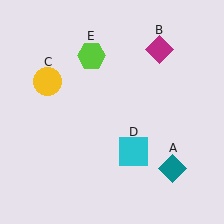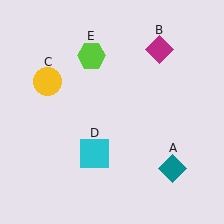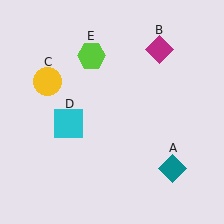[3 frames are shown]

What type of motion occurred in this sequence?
The cyan square (object D) rotated clockwise around the center of the scene.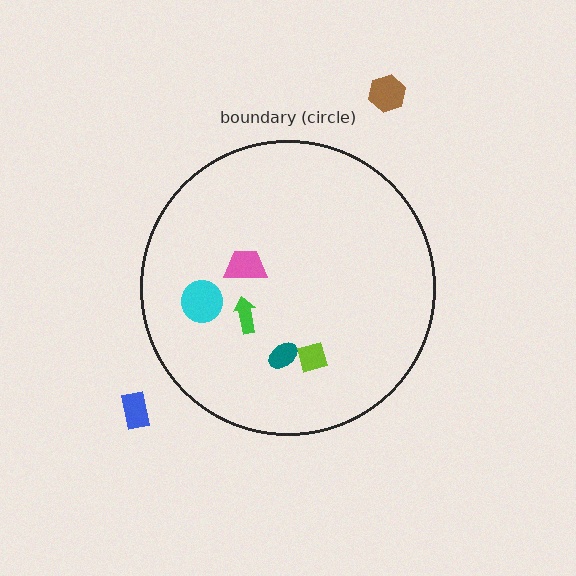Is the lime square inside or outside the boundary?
Inside.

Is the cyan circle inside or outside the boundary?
Inside.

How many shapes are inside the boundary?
5 inside, 2 outside.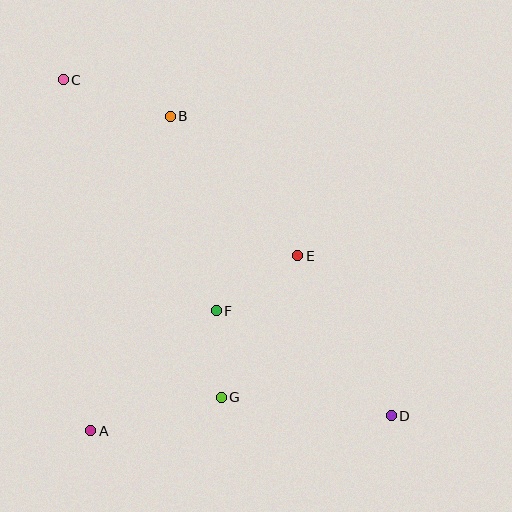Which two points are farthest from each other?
Points C and D are farthest from each other.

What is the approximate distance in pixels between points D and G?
The distance between D and G is approximately 171 pixels.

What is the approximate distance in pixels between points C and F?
The distance between C and F is approximately 277 pixels.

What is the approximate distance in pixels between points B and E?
The distance between B and E is approximately 189 pixels.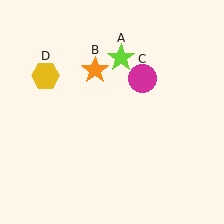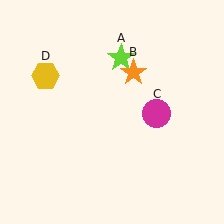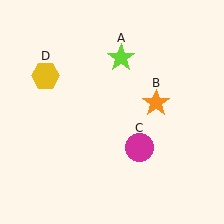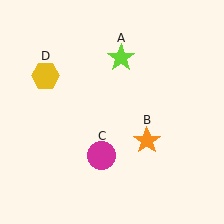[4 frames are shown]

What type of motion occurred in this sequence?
The orange star (object B), magenta circle (object C) rotated clockwise around the center of the scene.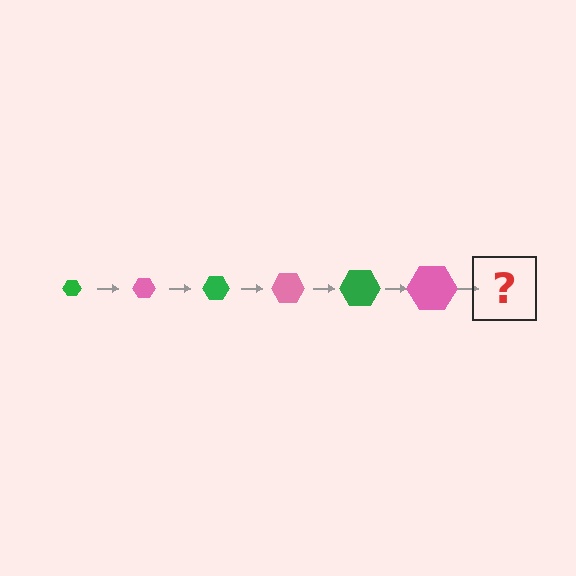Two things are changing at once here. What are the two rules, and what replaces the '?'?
The two rules are that the hexagon grows larger each step and the color cycles through green and pink. The '?' should be a green hexagon, larger than the previous one.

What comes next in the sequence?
The next element should be a green hexagon, larger than the previous one.